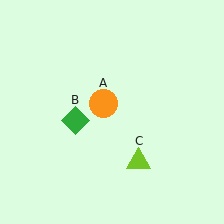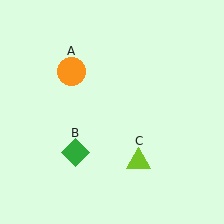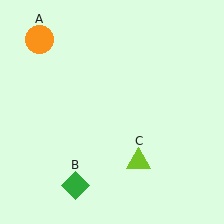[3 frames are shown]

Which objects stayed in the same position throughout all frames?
Lime triangle (object C) remained stationary.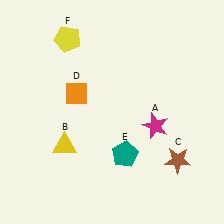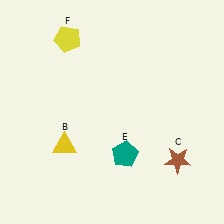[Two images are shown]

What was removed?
The orange diamond (D), the magenta star (A) were removed in Image 2.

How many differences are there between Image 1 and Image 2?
There are 2 differences between the two images.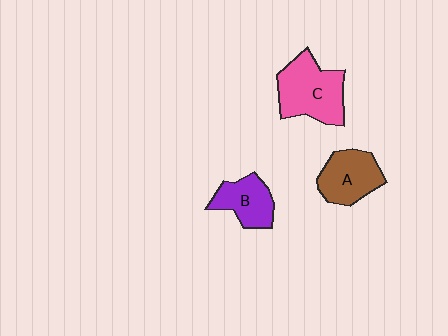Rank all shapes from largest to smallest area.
From largest to smallest: C (pink), A (brown), B (purple).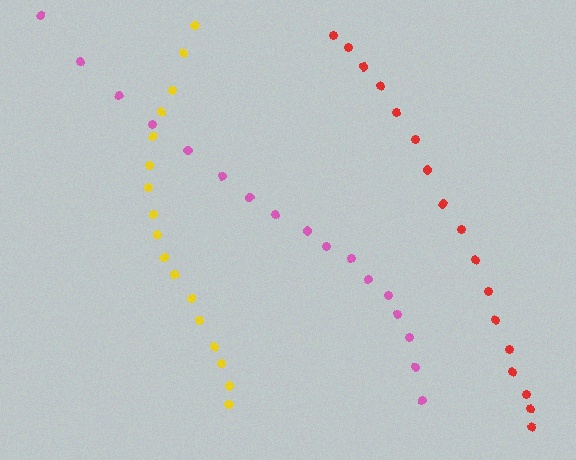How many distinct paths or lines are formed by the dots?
There are 3 distinct paths.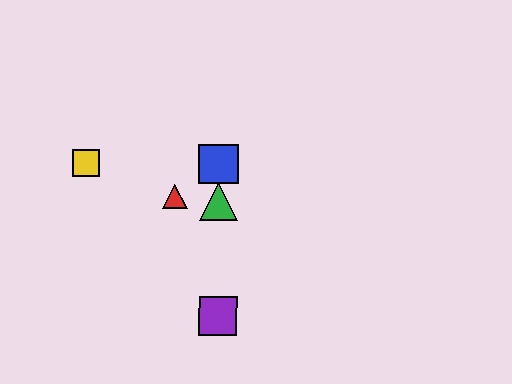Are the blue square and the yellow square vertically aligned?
No, the blue square is at x≈219 and the yellow square is at x≈86.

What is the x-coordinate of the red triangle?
The red triangle is at x≈175.